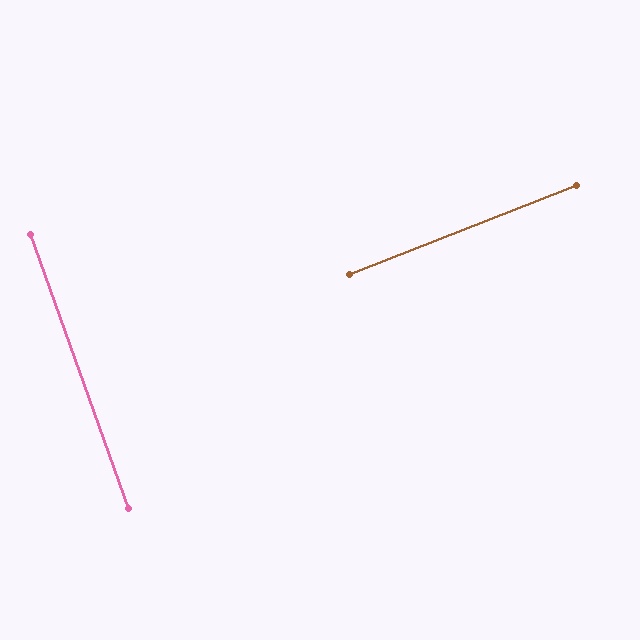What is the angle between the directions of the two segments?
Approximately 88 degrees.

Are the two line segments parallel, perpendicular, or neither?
Perpendicular — they meet at approximately 88°.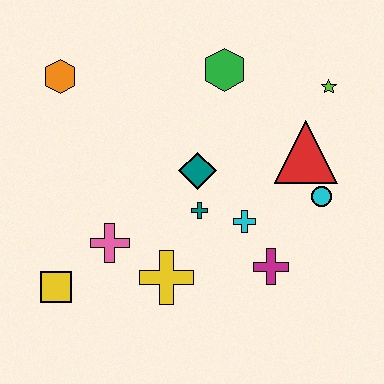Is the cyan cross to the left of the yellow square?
No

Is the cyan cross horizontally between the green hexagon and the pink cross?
No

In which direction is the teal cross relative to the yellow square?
The teal cross is to the right of the yellow square.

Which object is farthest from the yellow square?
The lime star is farthest from the yellow square.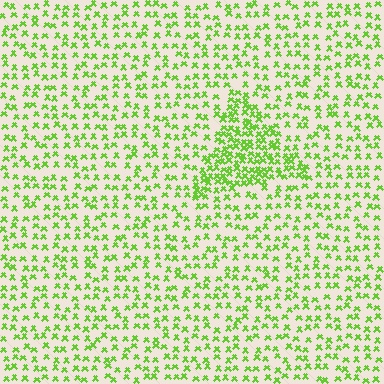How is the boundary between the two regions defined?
The boundary is defined by a change in element density (approximately 2.1x ratio). All elements are the same color, size, and shape.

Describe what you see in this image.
The image contains small lime elements arranged at two different densities. A triangle-shaped region is visible where the elements are more densely packed than the surrounding area.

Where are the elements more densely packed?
The elements are more densely packed inside the triangle boundary.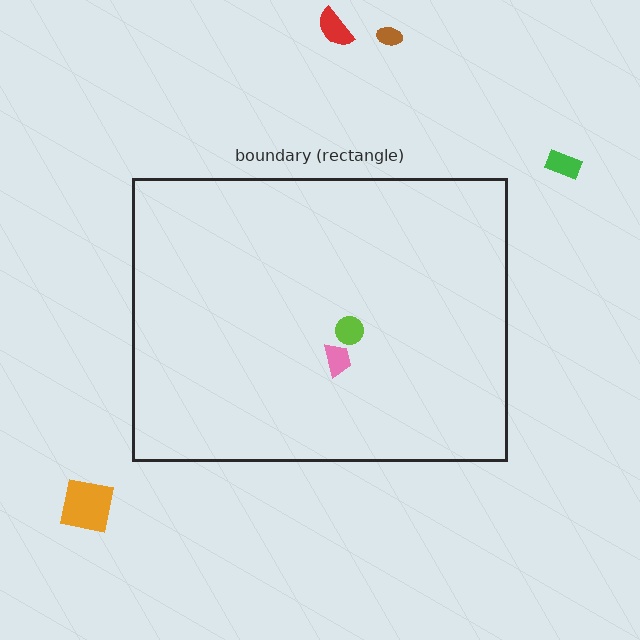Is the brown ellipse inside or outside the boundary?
Outside.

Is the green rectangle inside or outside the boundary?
Outside.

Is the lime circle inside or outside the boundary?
Inside.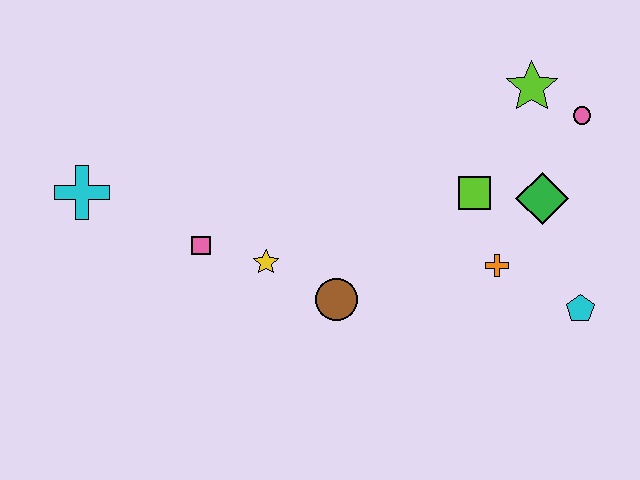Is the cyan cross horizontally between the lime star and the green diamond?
No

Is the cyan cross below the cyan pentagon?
No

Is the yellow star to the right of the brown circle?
No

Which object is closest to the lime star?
The pink circle is closest to the lime star.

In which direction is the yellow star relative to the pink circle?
The yellow star is to the left of the pink circle.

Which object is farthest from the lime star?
The cyan cross is farthest from the lime star.